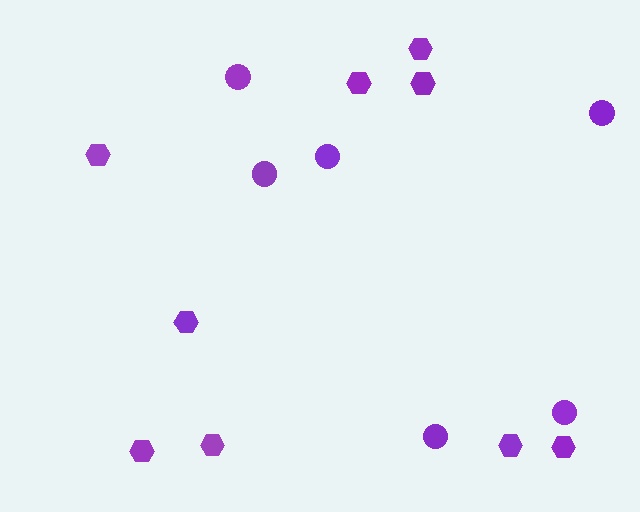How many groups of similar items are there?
There are 2 groups: one group of circles (6) and one group of hexagons (9).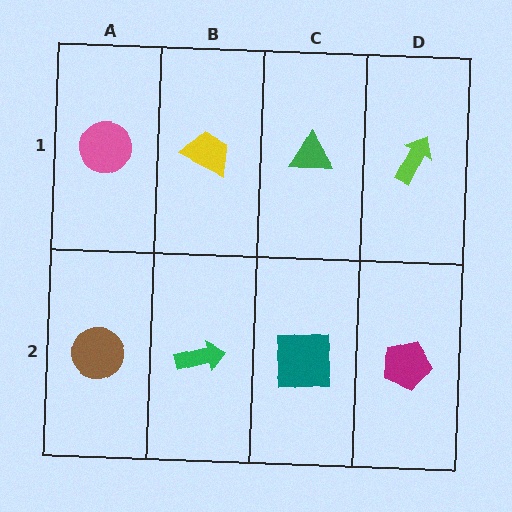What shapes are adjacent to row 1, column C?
A teal square (row 2, column C), a yellow trapezoid (row 1, column B), a lime arrow (row 1, column D).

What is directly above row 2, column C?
A green triangle.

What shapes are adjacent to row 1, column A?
A brown circle (row 2, column A), a yellow trapezoid (row 1, column B).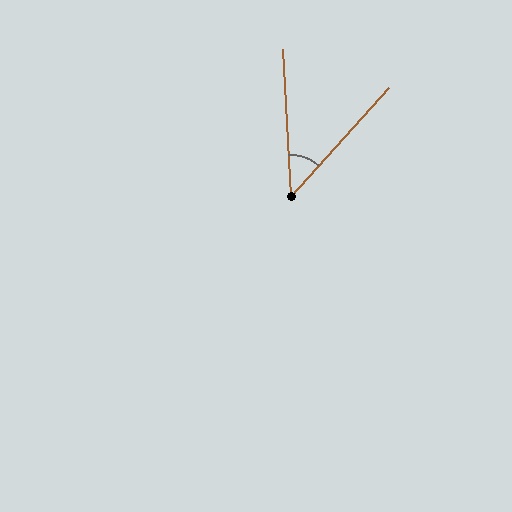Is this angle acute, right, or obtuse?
It is acute.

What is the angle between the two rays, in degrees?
Approximately 45 degrees.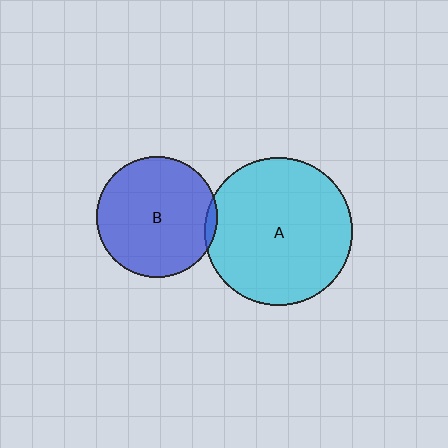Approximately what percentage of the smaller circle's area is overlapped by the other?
Approximately 5%.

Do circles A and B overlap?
Yes.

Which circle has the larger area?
Circle A (cyan).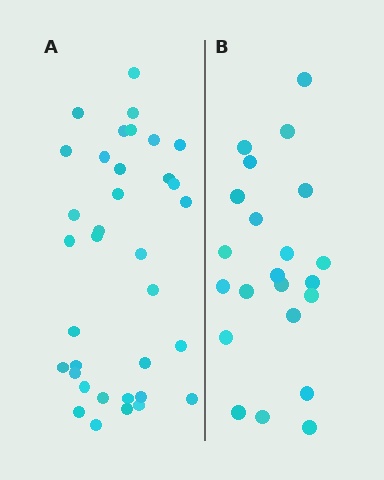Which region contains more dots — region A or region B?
Region A (the left region) has more dots.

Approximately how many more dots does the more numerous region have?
Region A has approximately 15 more dots than region B.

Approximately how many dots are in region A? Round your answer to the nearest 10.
About 40 dots. (The exact count is 35, which rounds to 40.)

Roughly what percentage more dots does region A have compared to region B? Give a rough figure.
About 60% more.